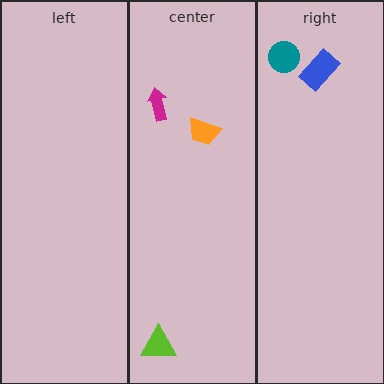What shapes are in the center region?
The orange trapezoid, the lime triangle, the magenta arrow.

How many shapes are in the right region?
2.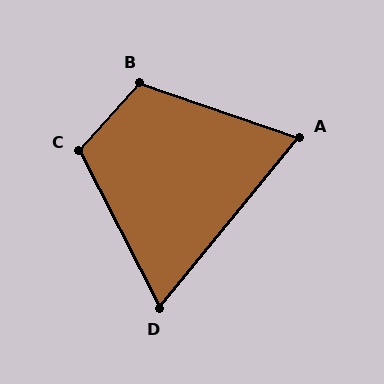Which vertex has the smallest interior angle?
D, at approximately 67 degrees.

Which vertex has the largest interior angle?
B, at approximately 113 degrees.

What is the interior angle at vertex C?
Approximately 111 degrees (obtuse).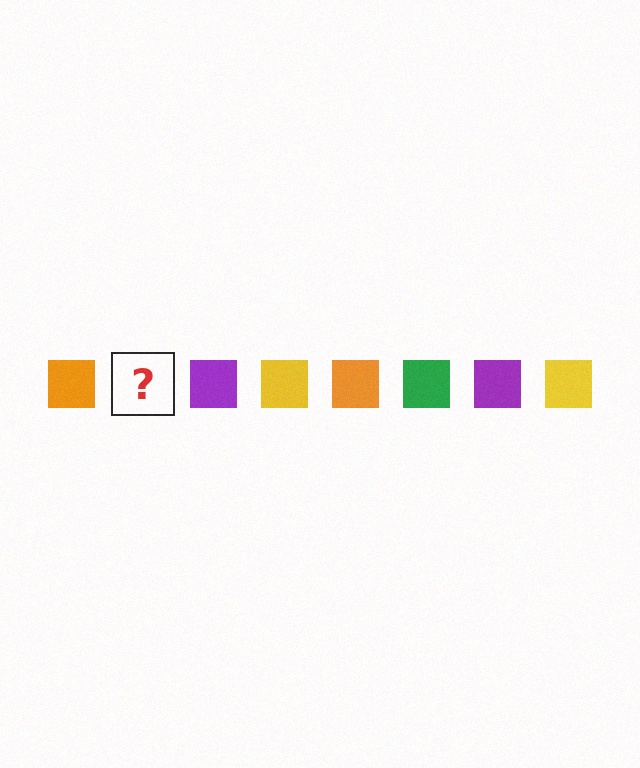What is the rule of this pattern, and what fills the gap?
The rule is that the pattern cycles through orange, green, purple, yellow squares. The gap should be filled with a green square.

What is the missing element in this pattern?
The missing element is a green square.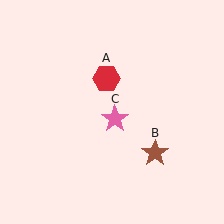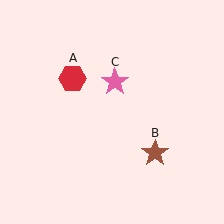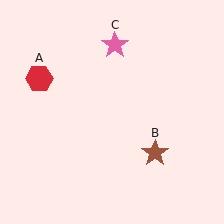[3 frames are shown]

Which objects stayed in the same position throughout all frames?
Brown star (object B) remained stationary.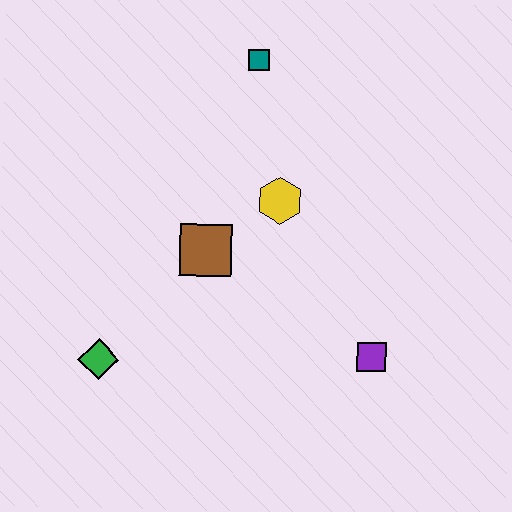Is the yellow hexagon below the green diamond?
No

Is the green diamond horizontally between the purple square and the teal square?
No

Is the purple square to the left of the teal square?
No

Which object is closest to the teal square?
The yellow hexagon is closest to the teal square.